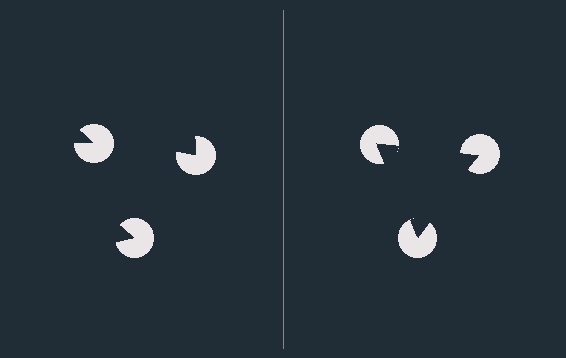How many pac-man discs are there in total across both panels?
6 — 3 on each side.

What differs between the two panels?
The pac-man discs are positioned identically on both sides; only the wedge orientations differ. On the right they align to a triangle; on the left they are misaligned.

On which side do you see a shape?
An illusory triangle appears on the right side. On the left side the wedge cuts are rotated, so no coherent shape forms.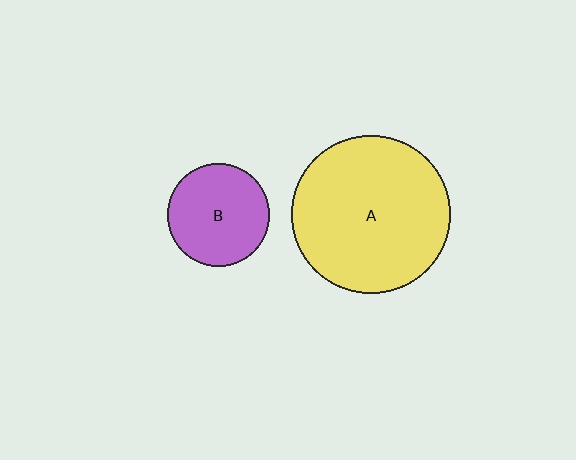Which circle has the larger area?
Circle A (yellow).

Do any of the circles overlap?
No, none of the circles overlap.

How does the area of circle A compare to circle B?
Approximately 2.4 times.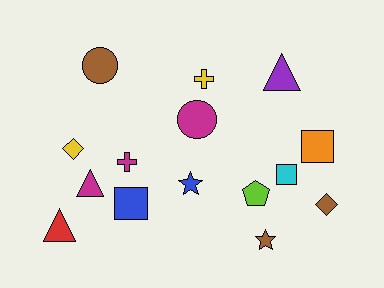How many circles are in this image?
There are 2 circles.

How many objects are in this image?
There are 15 objects.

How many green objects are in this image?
There are no green objects.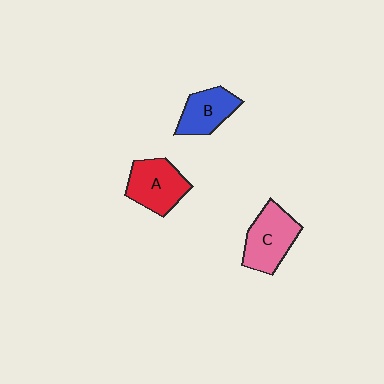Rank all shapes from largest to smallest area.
From largest to smallest: C (pink), A (red), B (blue).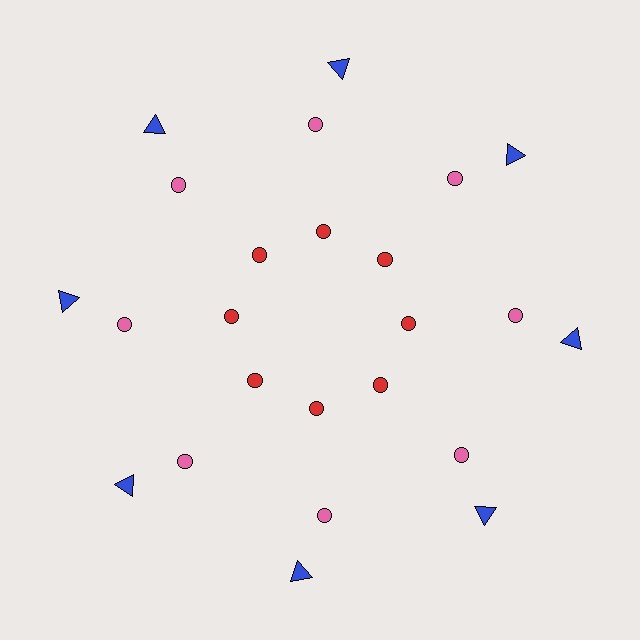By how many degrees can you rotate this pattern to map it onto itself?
The pattern maps onto itself every 45 degrees of rotation.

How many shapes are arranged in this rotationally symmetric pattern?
There are 24 shapes, arranged in 8 groups of 3.